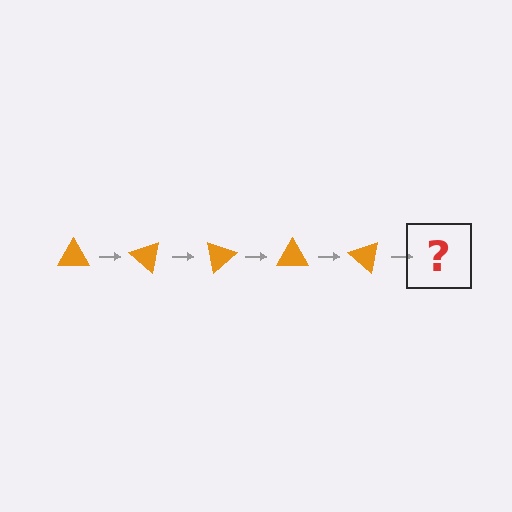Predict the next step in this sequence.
The next step is an orange triangle rotated 200 degrees.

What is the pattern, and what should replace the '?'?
The pattern is that the triangle rotates 40 degrees each step. The '?' should be an orange triangle rotated 200 degrees.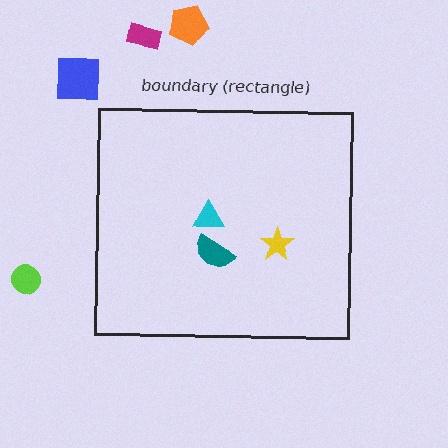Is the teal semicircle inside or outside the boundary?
Inside.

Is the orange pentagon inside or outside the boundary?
Outside.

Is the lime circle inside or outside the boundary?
Outside.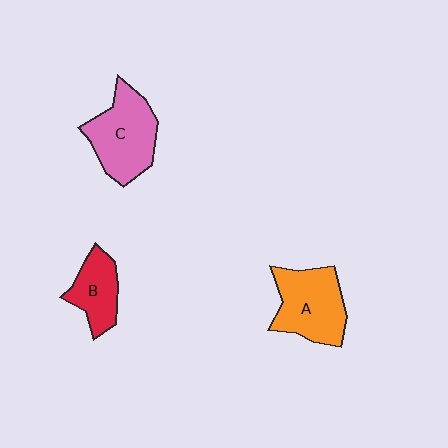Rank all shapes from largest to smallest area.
From largest to smallest: C (pink), A (orange), B (red).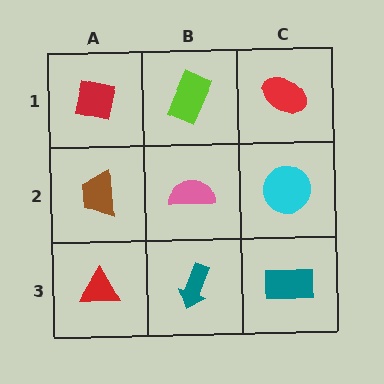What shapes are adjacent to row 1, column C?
A cyan circle (row 2, column C), a lime rectangle (row 1, column B).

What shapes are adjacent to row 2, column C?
A red ellipse (row 1, column C), a teal rectangle (row 3, column C), a pink semicircle (row 2, column B).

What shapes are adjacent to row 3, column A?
A brown trapezoid (row 2, column A), a teal arrow (row 3, column B).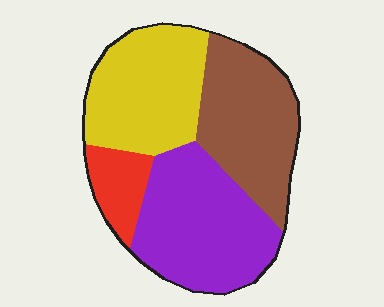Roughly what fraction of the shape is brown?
Brown takes up about one quarter (1/4) of the shape.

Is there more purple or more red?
Purple.